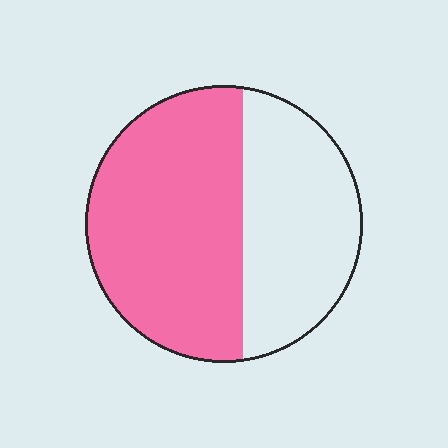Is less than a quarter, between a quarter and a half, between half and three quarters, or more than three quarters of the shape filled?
Between half and three quarters.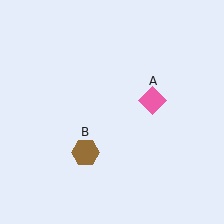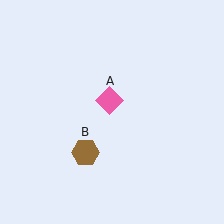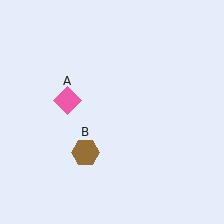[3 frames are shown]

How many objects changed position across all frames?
1 object changed position: pink diamond (object A).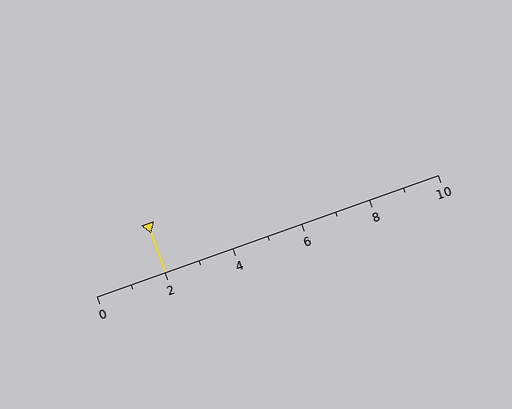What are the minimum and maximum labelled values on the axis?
The axis runs from 0 to 10.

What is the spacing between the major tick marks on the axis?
The major ticks are spaced 2 apart.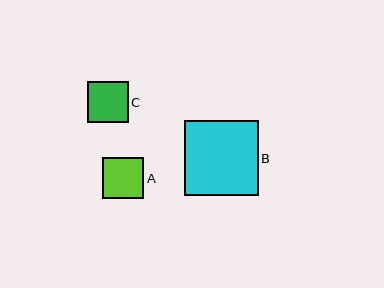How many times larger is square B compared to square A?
Square B is approximately 1.8 times the size of square A.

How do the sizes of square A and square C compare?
Square A and square C are approximately the same size.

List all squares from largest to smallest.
From largest to smallest: B, A, C.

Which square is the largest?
Square B is the largest with a size of approximately 74 pixels.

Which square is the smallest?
Square C is the smallest with a size of approximately 41 pixels.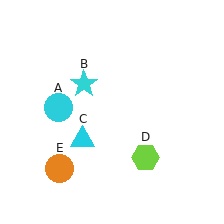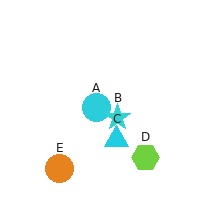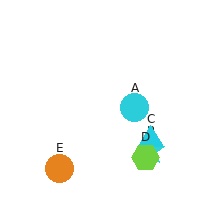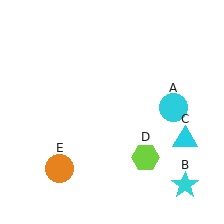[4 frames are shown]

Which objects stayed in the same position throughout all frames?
Lime hexagon (object D) and orange circle (object E) remained stationary.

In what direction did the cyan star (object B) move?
The cyan star (object B) moved down and to the right.